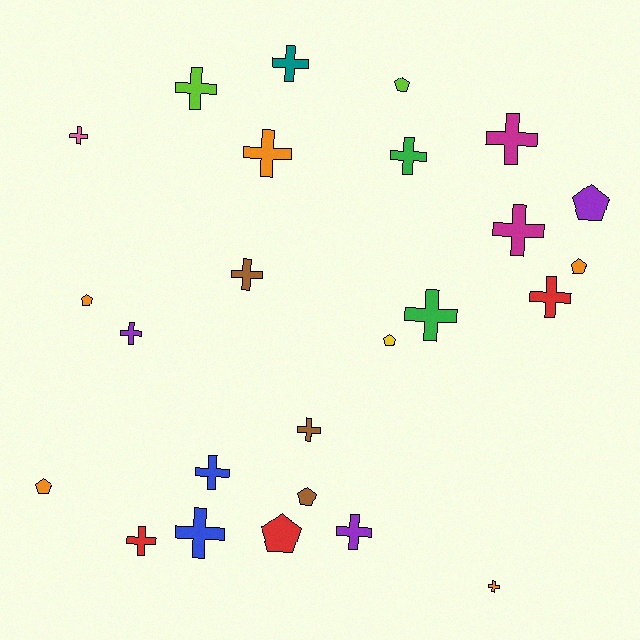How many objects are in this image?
There are 25 objects.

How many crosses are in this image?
There are 17 crosses.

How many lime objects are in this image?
There are 2 lime objects.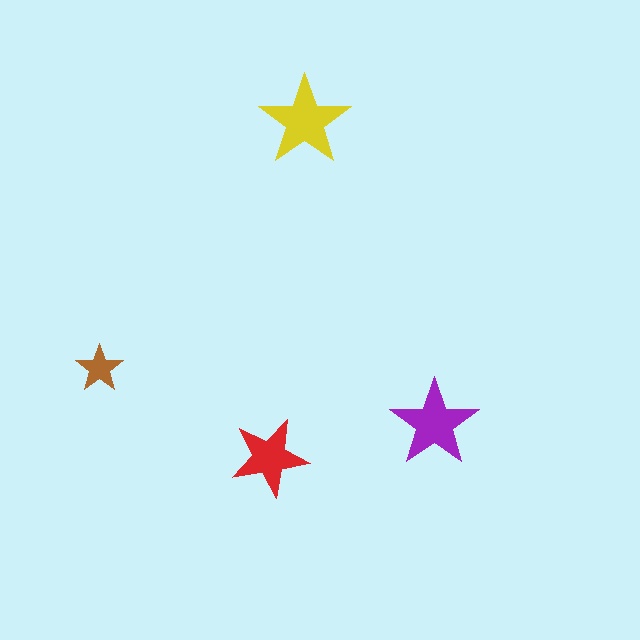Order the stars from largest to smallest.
the yellow one, the purple one, the red one, the brown one.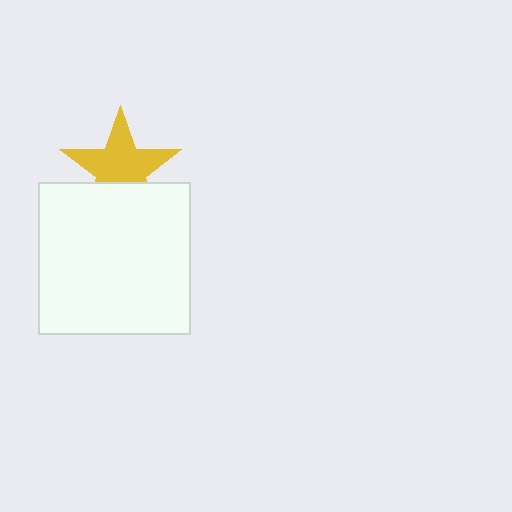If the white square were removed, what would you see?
You would see the complete yellow star.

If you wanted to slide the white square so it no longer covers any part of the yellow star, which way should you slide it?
Slide it down — that is the most direct way to separate the two shapes.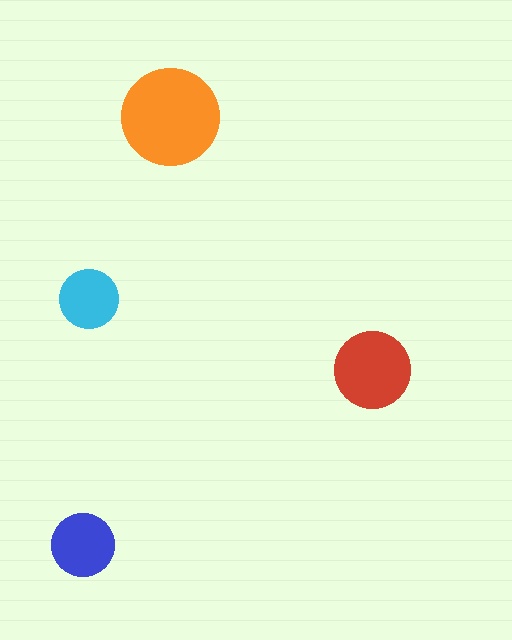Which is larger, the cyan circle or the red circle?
The red one.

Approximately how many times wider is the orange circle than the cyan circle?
About 1.5 times wider.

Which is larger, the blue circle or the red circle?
The red one.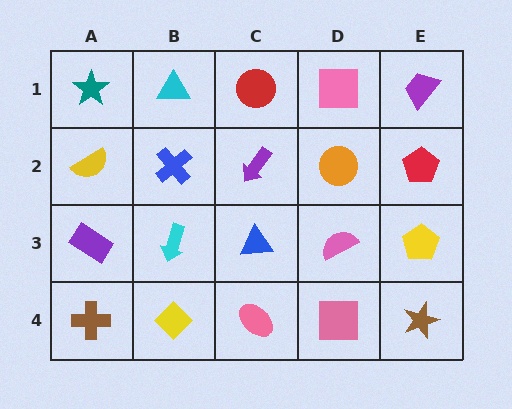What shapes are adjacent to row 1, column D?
An orange circle (row 2, column D), a red circle (row 1, column C), a purple trapezoid (row 1, column E).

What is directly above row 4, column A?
A purple rectangle.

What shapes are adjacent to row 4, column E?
A yellow pentagon (row 3, column E), a pink square (row 4, column D).